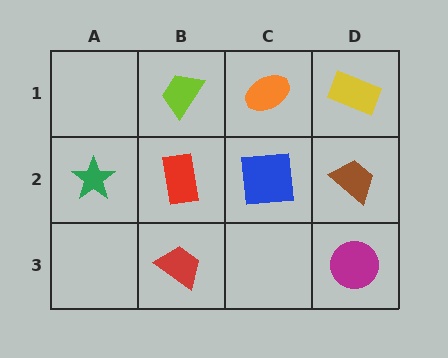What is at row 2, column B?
A red rectangle.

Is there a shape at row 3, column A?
No, that cell is empty.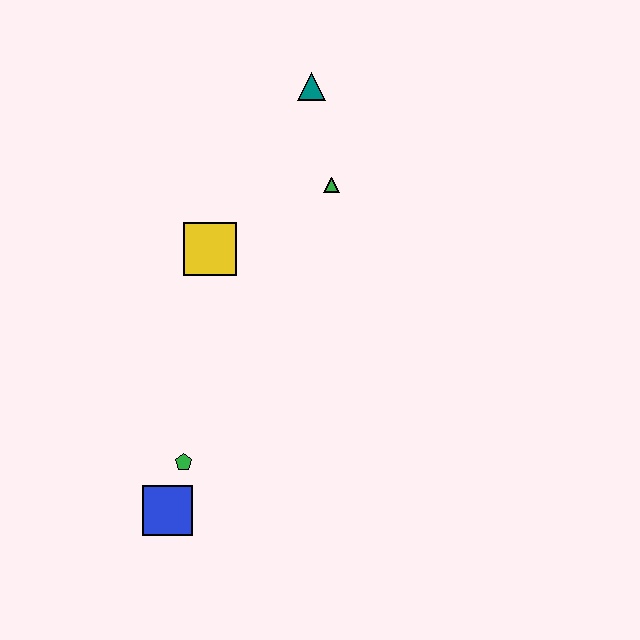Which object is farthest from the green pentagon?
The teal triangle is farthest from the green pentagon.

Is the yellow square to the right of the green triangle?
No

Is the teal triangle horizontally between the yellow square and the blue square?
No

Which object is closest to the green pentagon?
The blue square is closest to the green pentagon.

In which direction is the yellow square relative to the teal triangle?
The yellow square is below the teal triangle.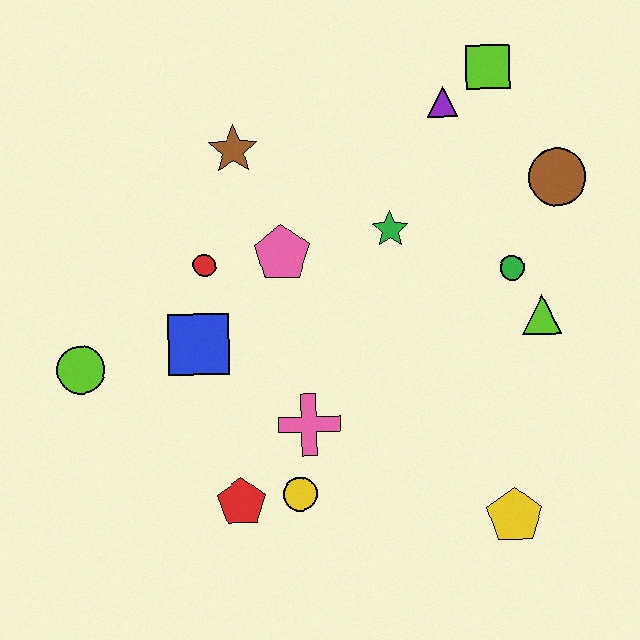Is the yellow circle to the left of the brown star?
No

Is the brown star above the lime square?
No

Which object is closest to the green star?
The pink pentagon is closest to the green star.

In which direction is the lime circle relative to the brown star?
The lime circle is below the brown star.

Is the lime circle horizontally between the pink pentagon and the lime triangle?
No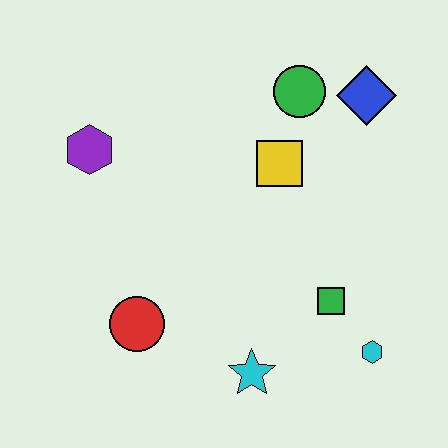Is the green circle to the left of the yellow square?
No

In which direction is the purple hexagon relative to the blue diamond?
The purple hexagon is to the left of the blue diamond.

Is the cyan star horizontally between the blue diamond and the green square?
No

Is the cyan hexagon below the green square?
Yes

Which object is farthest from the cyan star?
The blue diamond is farthest from the cyan star.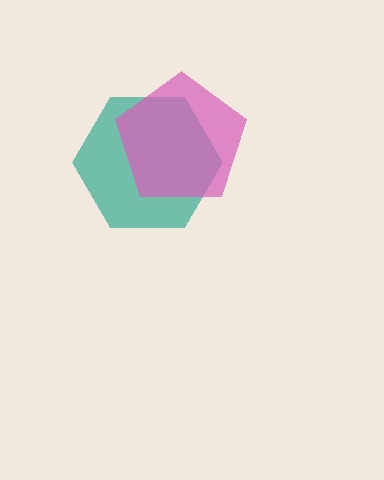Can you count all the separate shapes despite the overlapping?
Yes, there are 2 separate shapes.